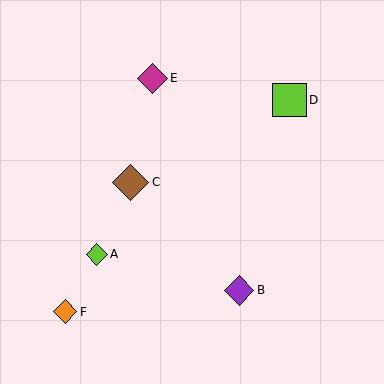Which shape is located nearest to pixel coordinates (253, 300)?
The purple diamond (labeled B) at (239, 290) is nearest to that location.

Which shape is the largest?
The brown diamond (labeled C) is the largest.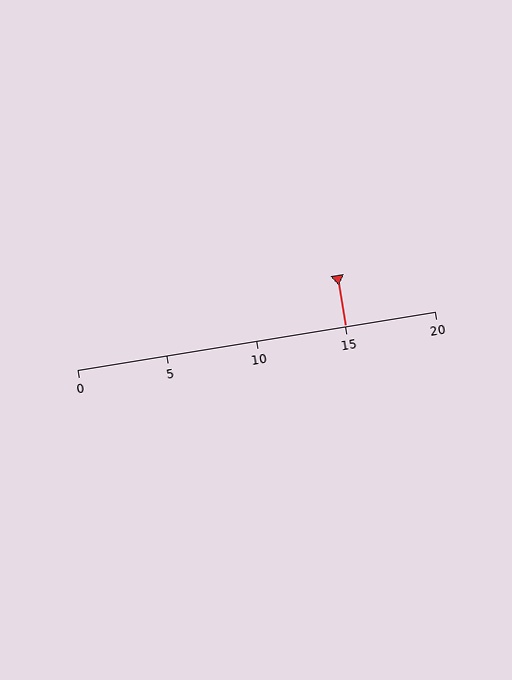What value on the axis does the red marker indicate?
The marker indicates approximately 15.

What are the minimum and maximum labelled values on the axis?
The axis runs from 0 to 20.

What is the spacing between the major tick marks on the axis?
The major ticks are spaced 5 apart.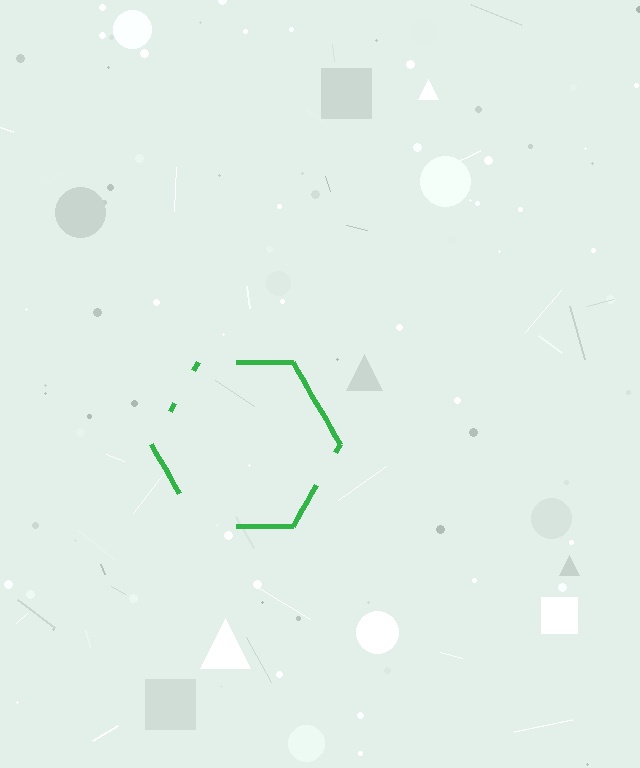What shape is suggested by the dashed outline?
The dashed outline suggests a hexagon.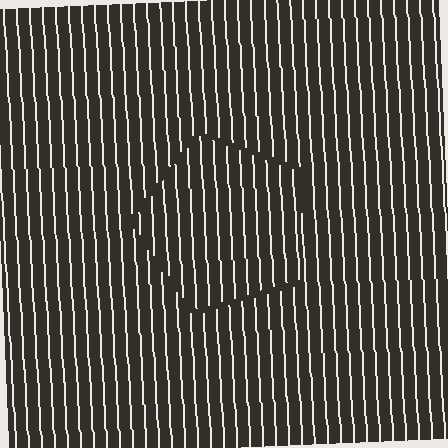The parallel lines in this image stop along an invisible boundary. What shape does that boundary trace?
An illusory pentagon. The interior of the shape contains the same grating, shifted by half a period — the contour is defined by the phase discontinuity where line-ends from the inner and outer gratings abut.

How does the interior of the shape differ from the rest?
The interior of the shape contains the same grating, shifted by half a period — the contour is defined by the phase discontinuity where line-ends from the inner and outer gratings abut.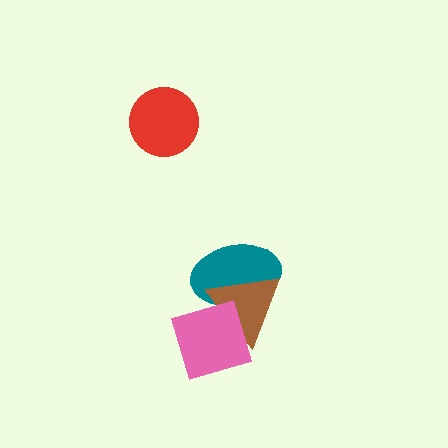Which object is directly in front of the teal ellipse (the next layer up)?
The brown triangle is directly in front of the teal ellipse.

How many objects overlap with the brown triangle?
2 objects overlap with the brown triangle.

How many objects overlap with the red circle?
0 objects overlap with the red circle.